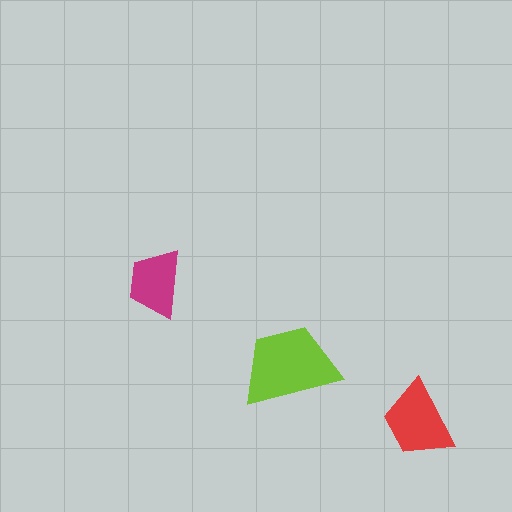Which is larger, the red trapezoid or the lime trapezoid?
The lime one.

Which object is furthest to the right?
The red trapezoid is rightmost.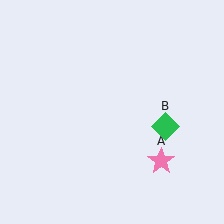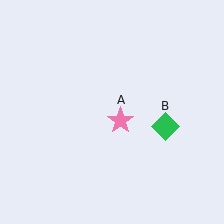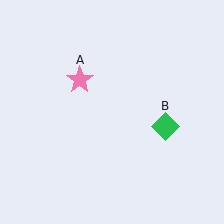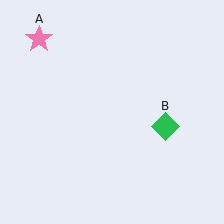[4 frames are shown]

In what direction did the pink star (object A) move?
The pink star (object A) moved up and to the left.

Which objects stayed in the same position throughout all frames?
Green diamond (object B) remained stationary.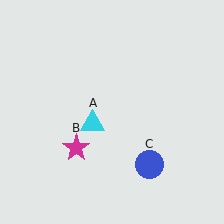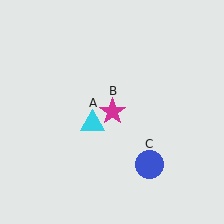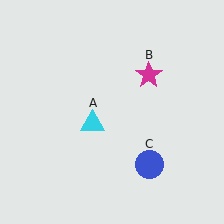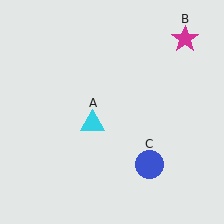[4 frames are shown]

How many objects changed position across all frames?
1 object changed position: magenta star (object B).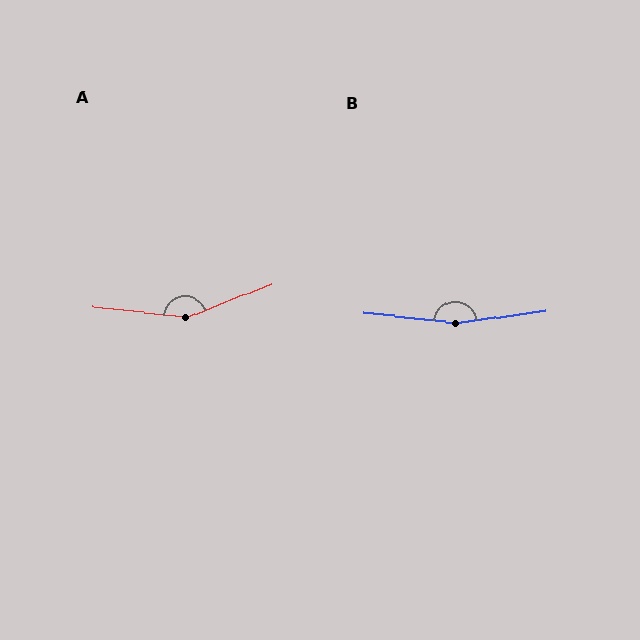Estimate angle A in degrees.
Approximately 152 degrees.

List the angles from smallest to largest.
A (152°), B (166°).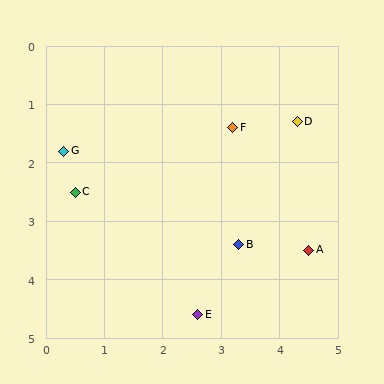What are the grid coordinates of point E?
Point E is at approximately (2.6, 4.6).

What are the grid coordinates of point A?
Point A is at approximately (4.5, 3.5).